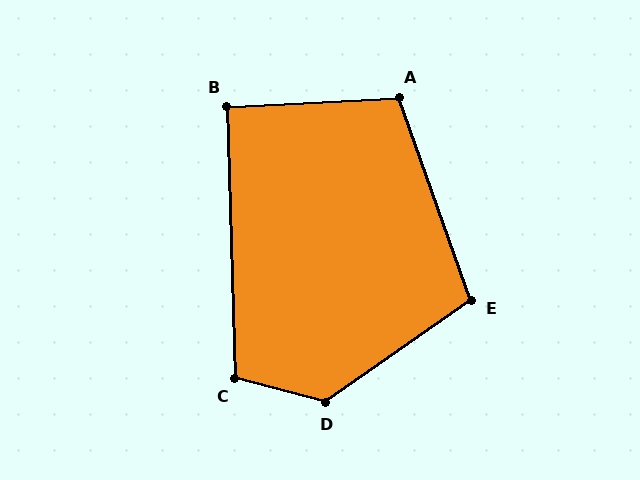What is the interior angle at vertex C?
Approximately 107 degrees (obtuse).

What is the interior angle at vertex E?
Approximately 105 degrees (obtuse).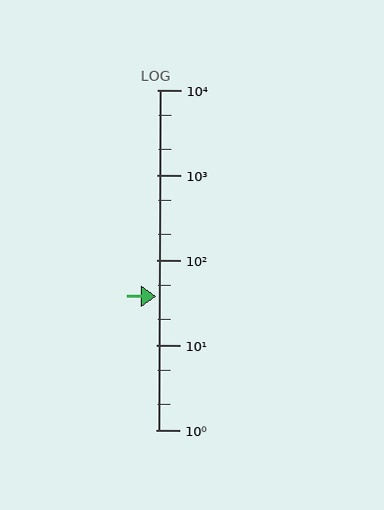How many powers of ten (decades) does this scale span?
The scale spans 4 decades, from 1 to 10000.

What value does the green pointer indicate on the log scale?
The pointer indicates approximately 37.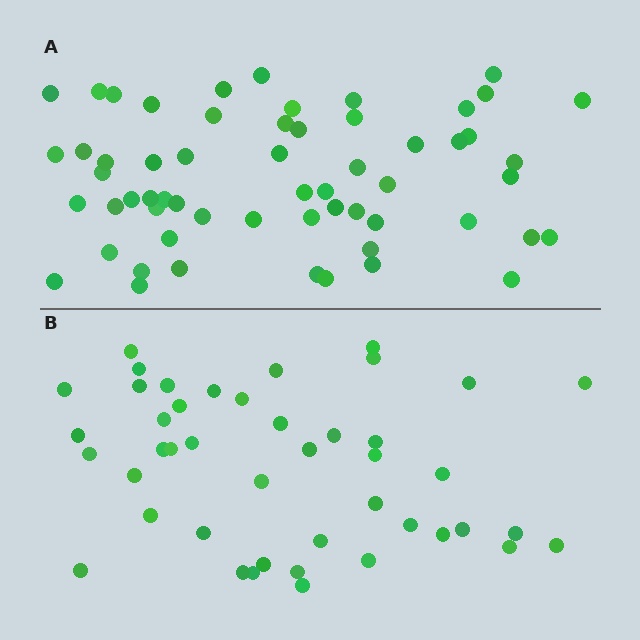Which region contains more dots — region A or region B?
Region A (the top region) has more dots.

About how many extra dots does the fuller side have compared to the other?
Region A has approximately 15 more dots than region B.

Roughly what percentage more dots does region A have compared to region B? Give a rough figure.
About 35% more.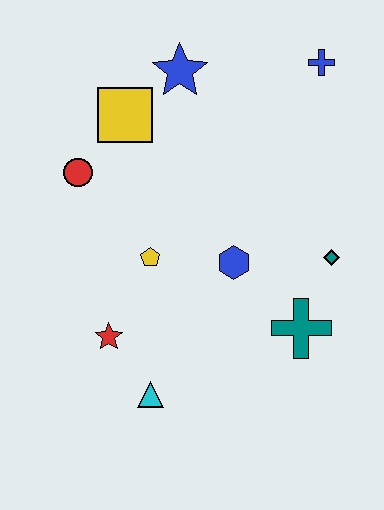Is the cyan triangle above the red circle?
No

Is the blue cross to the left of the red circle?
No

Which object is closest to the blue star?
The yellow square is closest to the blue star.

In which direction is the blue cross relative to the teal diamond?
The blue cross is above the teal diamond.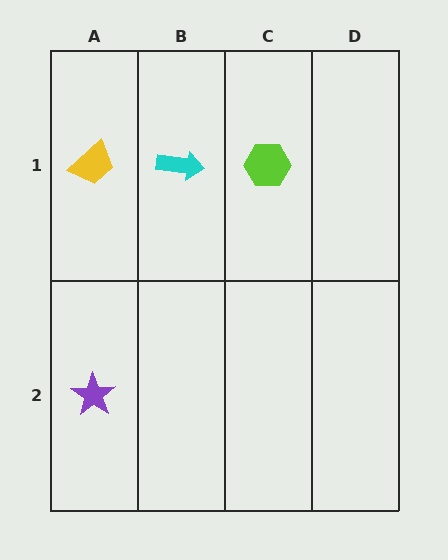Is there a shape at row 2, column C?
No, that cell is empty.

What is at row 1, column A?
A yellow trapezoid.